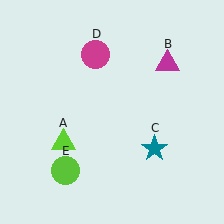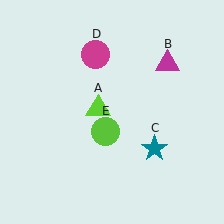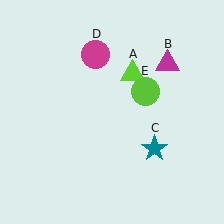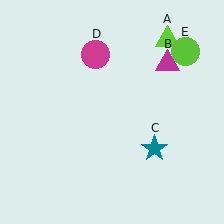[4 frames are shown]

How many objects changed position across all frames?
2 objects changed position: lime triangle (object A), lime circle (object E).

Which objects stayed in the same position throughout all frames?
Magenta triangle (object B) and teal star (object C) and magenta circle (object D) remained stationary.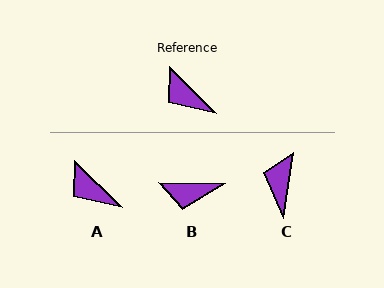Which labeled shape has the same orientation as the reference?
A.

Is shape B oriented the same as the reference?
No, it is off by about 44 degrees.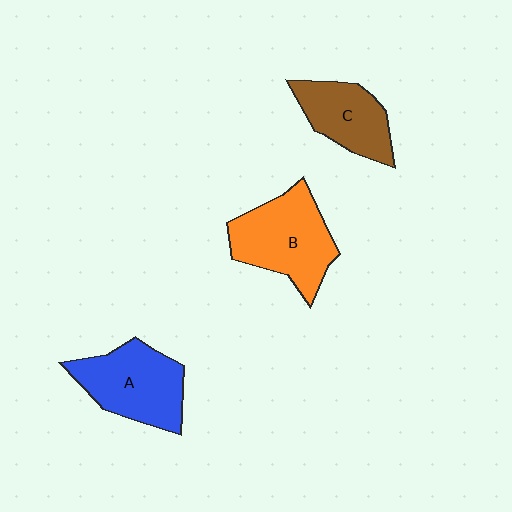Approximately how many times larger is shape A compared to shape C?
Approximately 1.3 times.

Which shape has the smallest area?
Shape C (brown).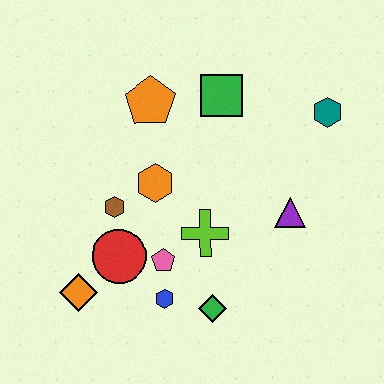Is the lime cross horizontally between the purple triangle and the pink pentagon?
Yes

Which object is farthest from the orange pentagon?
The green diamond is farthest from the orange pentagon.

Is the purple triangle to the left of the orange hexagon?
No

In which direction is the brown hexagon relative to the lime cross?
The brown hexagon is to the left of the lime cross.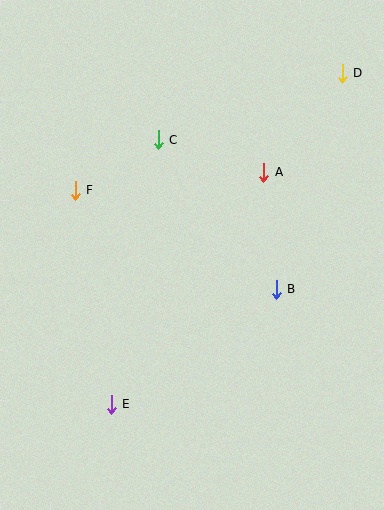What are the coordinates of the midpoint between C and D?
The midpoint between C and D is at (250, 107).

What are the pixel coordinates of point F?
Point F is at (75, 190).